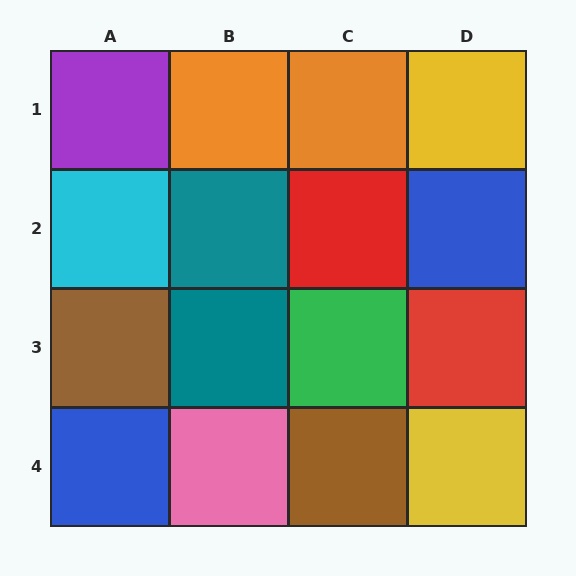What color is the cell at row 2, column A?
Cyan.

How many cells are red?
2 cells are red.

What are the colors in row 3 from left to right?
Brown, teal, green, red.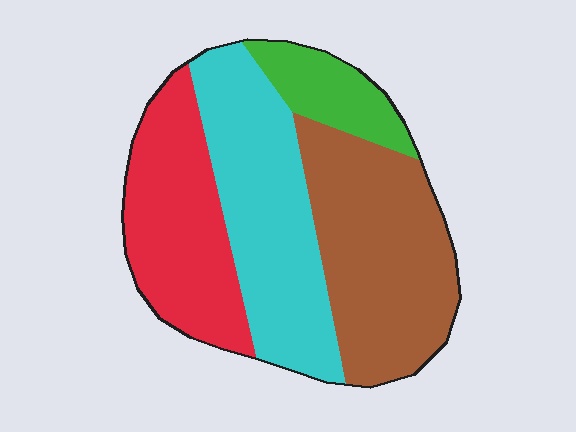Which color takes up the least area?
Green, at roughly 10%.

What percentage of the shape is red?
Red covers 25% of the shape.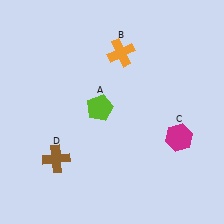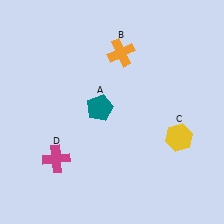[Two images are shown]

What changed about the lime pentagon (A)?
In Image 1, A is lime. In Image 2, it changed to teal.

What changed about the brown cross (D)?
In Image 1, D is brown. In Image 2, it changed to magenta.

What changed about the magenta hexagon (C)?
In Image 1, C is magenta. In Image 2, it changed to yellow.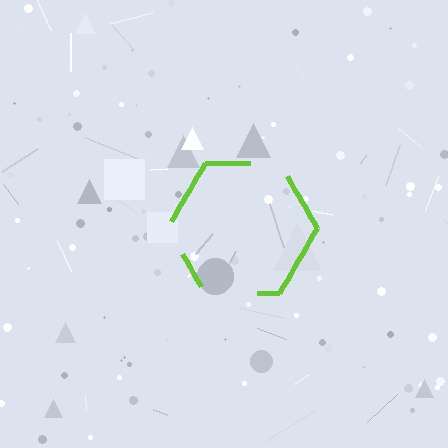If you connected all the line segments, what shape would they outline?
They would outline a hexagon.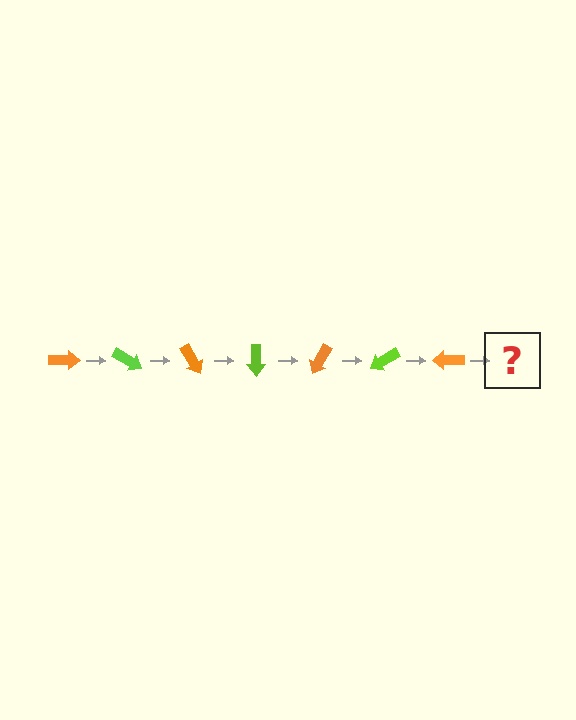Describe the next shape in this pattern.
It should be a lime arrow, rotated 210 degrees from the start.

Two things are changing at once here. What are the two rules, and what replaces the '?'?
The two rules are that it rotates 30 degrees each step and the color cycles through orange and lime. The '?' should be a lime arrow, rotated 210 degrees from the start.